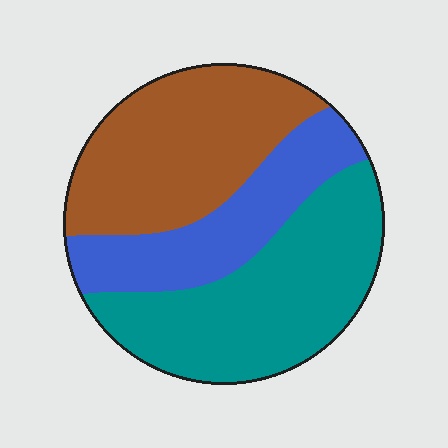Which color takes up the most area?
Teal, at roughly 40%.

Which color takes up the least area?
Blue, at roughly 25%.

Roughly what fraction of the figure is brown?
Brown covers 36% of the figure.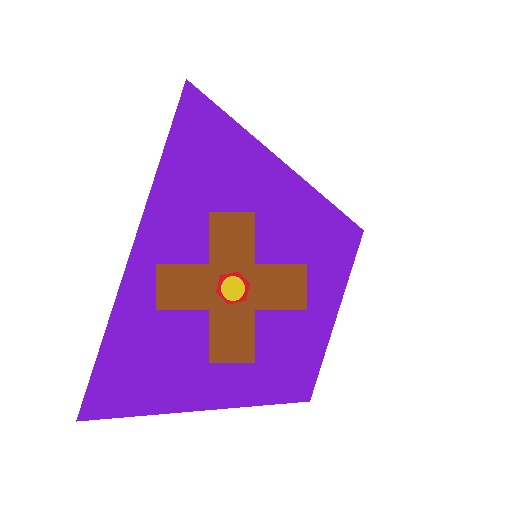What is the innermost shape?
The yellow circle.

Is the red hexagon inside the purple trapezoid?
Yes.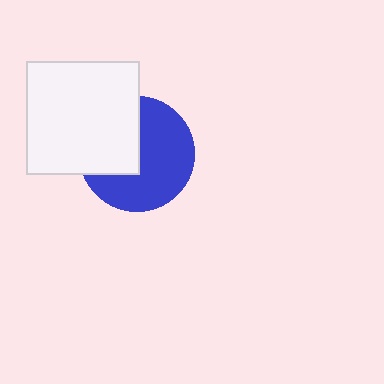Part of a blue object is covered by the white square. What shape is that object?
It is a circle.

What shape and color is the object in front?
The object in front is a white square.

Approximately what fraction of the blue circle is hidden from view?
Roughly 38% of the blue circle is hidden behind the white square.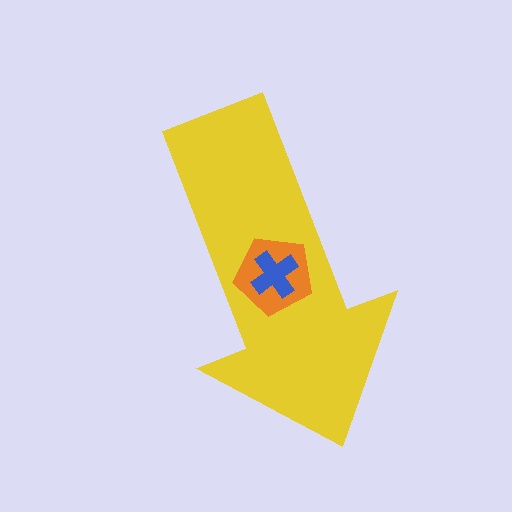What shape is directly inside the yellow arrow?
The orange pentagon.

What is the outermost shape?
The yellow arrow.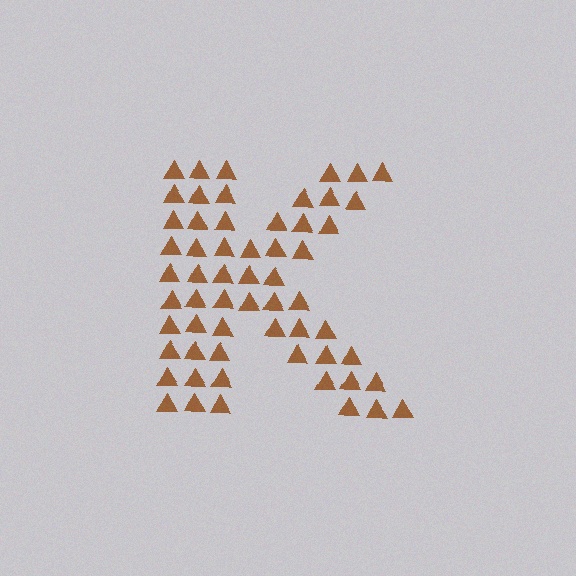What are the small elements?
The small elements are triangles.